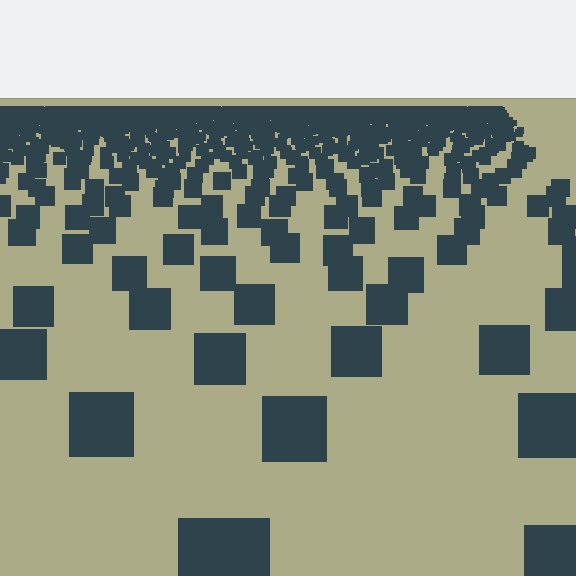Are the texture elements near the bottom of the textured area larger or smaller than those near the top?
Larger. Near the bottom, elements are closer to the viewer and appear at a bigger on-screen size.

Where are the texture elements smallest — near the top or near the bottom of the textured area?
Near the top.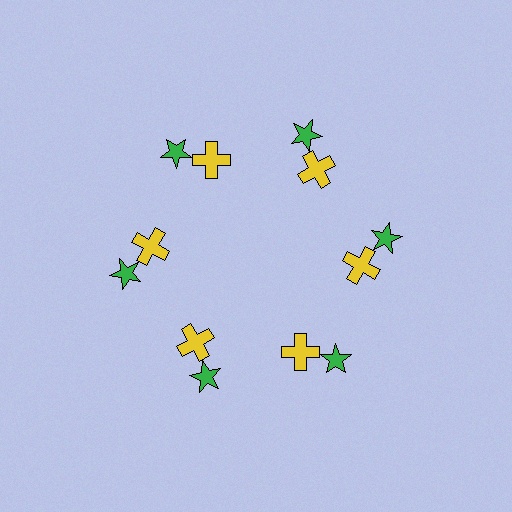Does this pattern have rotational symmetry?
Yes, this pattern has 6-fold rotational symmetry. It looks the same after rotating 60 degrees around the center.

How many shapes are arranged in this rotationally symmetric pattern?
There are 12 shapes, arranged in 6 groups of 2.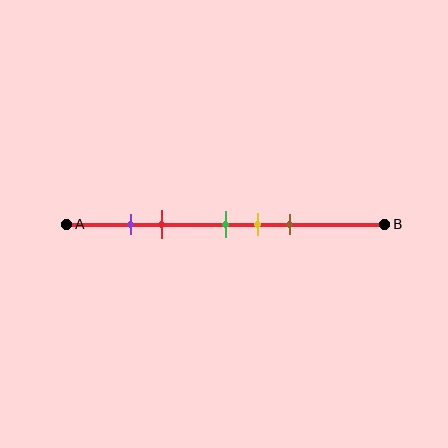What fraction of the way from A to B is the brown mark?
The brown mark is approximately 70% (0.7) of the way from A to B.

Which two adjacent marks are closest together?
The purple and red marks are the closest adjacent pair.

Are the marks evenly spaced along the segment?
No, the marks are not evenly spaced.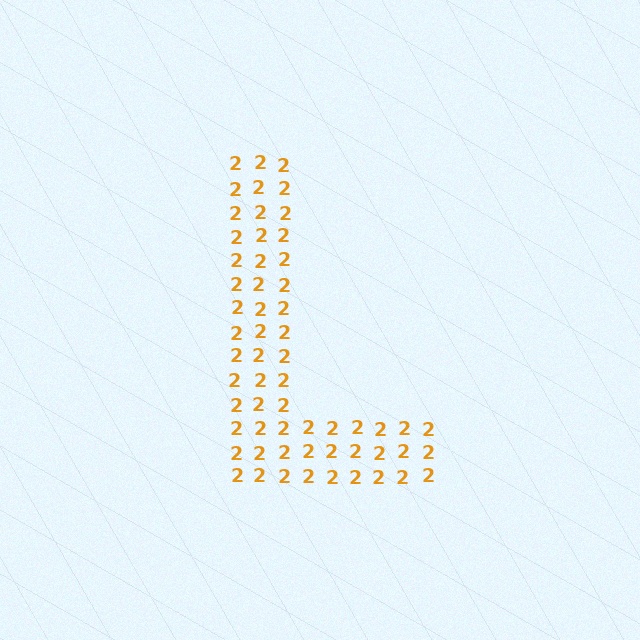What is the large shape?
The large shape is the letter L.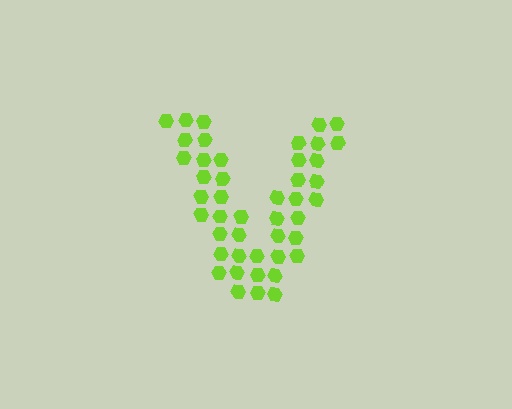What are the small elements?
The small elements are hexagons.